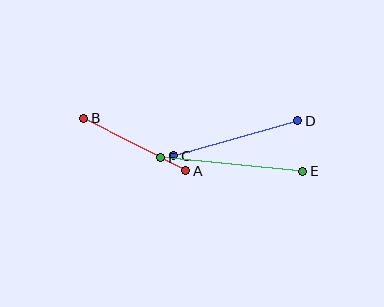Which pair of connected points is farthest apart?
Points E and F are farthest apart.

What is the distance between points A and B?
The distance is approximately 115 pixels.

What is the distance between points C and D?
The distance is approximately 129 pixels.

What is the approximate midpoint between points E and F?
The midpoint is at approximately (232, 164) pixels.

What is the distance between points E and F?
The distance is approximately 143 pixels.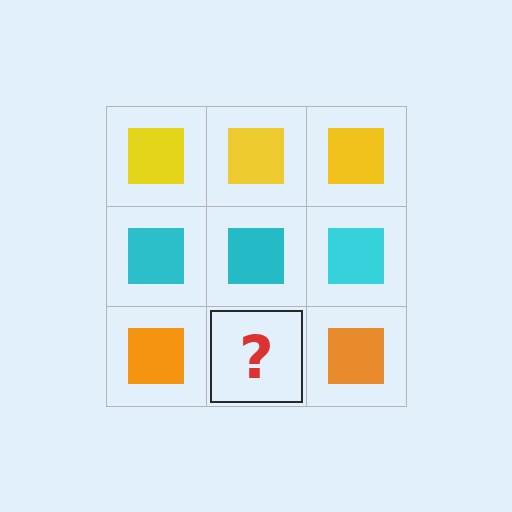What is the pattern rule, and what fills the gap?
The rule is that each row has a consistent color. The gap should be filled with an orange square.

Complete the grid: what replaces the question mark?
The question mark should be replaced with an orange square.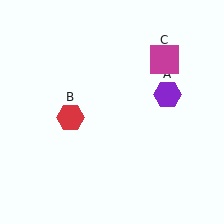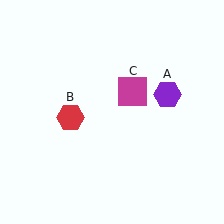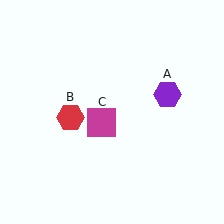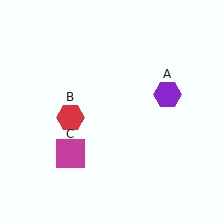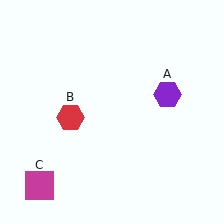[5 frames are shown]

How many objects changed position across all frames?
1 object changed position: magenta square (object C).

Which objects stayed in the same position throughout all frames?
Purple hexagon (object A) and red hexagon (object B) remained stationary.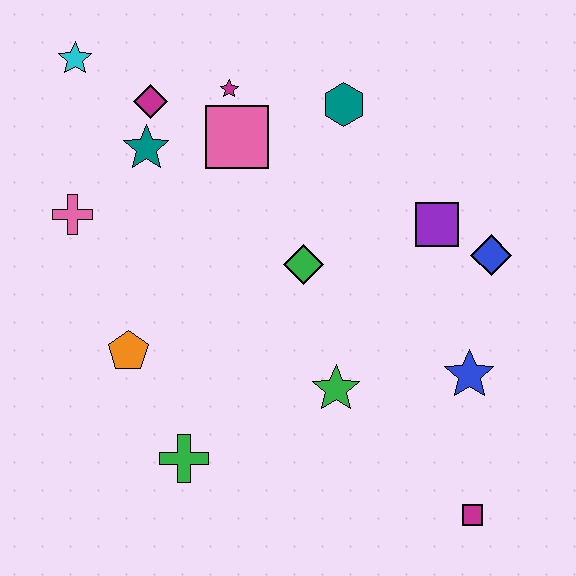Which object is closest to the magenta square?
The blue star is closest to the magenta square.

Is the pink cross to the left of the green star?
Yes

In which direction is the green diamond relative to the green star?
The green diamond is above the green star.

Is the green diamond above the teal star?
No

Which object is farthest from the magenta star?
The magenta square is farthest from the magenta star.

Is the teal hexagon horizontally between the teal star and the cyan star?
No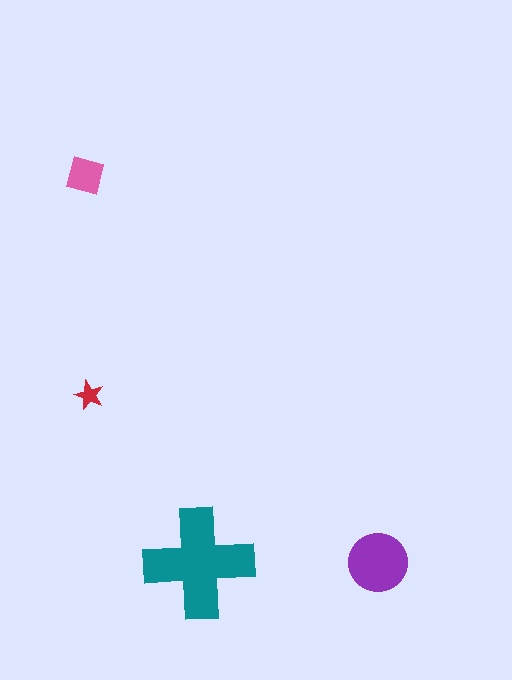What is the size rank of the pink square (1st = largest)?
3rd.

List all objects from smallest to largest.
The red star, the pink square, the purple circle, the teal cross.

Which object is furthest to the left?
The pink square is leftmost.